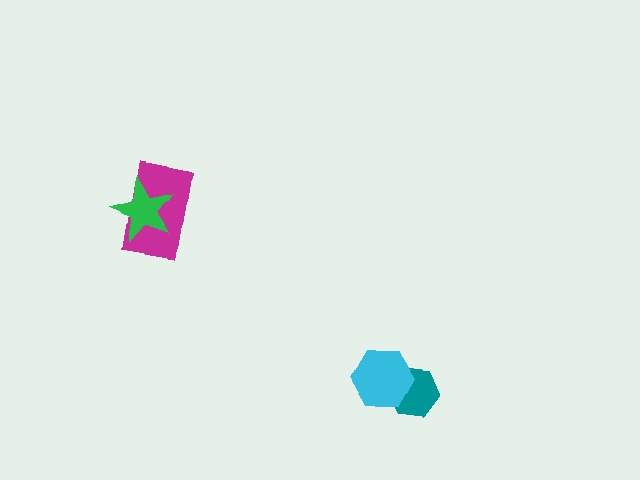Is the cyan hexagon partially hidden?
No, no other shape covers it.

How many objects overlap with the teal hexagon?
1 object overlaps with the teal hexagon.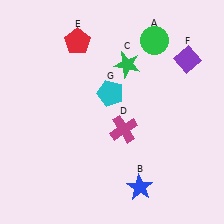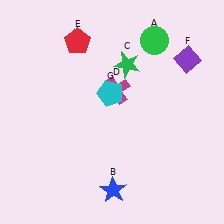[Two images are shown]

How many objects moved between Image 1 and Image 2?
2 objects moved between the two images.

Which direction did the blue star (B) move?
The blue star (B) moved left.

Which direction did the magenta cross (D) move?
The magenta cross (D) moved up.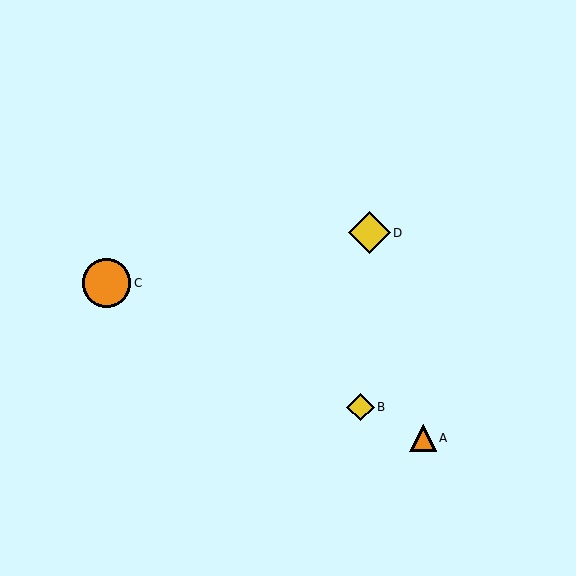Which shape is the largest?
The orange circle (labeled C) is the largest.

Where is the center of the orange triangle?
The center of the orange triangle is at (423, 438).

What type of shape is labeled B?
Shape B is a yellow diamond.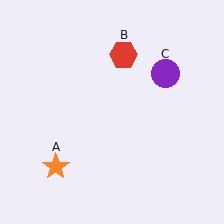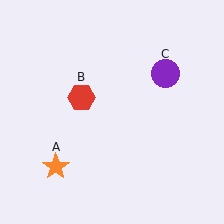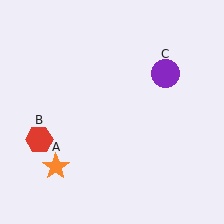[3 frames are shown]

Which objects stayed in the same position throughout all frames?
Orange star (object A) and purple circle (object C) remained stationary.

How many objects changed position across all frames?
1 object changed position: red hexagon (object B).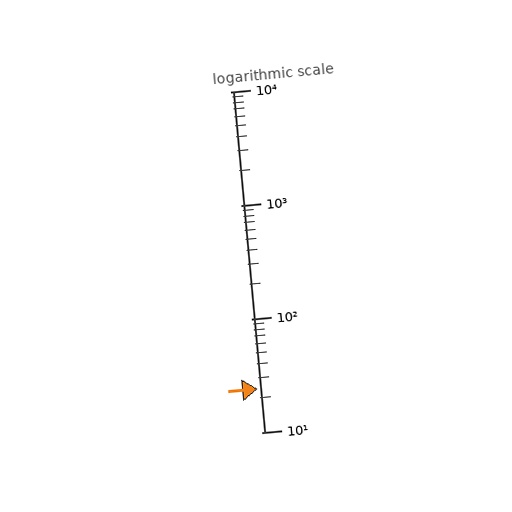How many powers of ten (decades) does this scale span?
The scale spans 3 decades, from 10 to 10000.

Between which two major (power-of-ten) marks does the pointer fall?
The pointer is between 10 and 100.